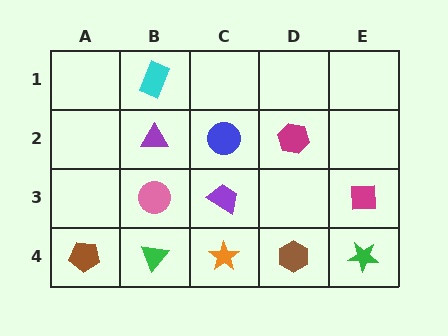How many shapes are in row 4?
5 shapes.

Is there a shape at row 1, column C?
No, that cell is empty.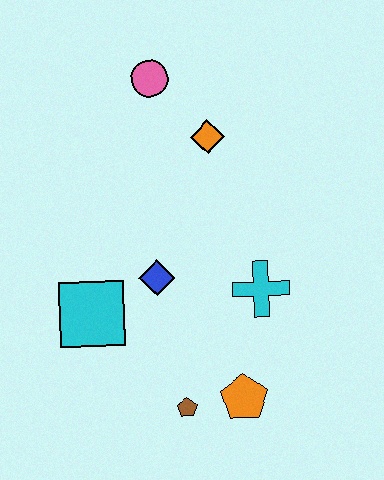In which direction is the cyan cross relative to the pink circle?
The cyan cross is below the pink circle.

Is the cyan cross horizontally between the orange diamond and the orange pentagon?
No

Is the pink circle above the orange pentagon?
Yes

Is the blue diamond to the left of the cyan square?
No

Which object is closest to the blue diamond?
The cyan square is closest to the blue diamond.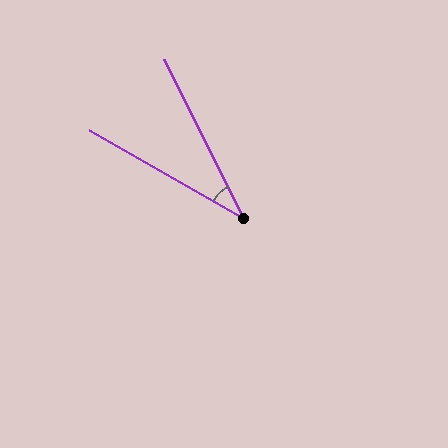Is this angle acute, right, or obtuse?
It is acute.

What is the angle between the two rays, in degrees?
Approximately 34 degrees.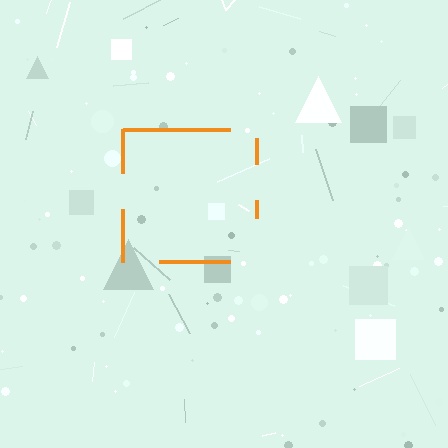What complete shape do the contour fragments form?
The contour fragments form a square.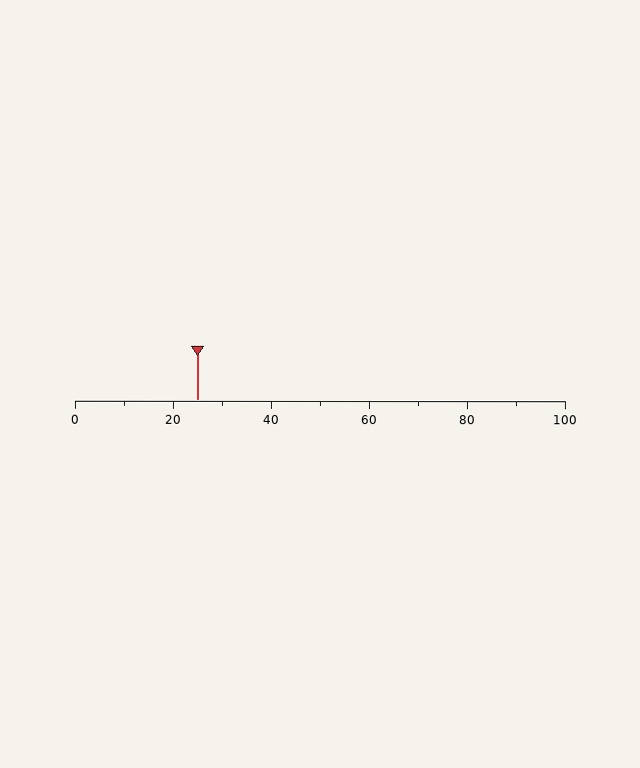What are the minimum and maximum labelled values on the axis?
The axis runs from 0 to 100.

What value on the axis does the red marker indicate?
The marker indicates approximately 25.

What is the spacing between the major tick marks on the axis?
The major ticks are spaced 20 apart.